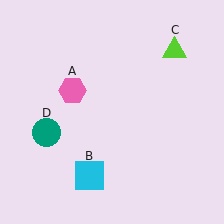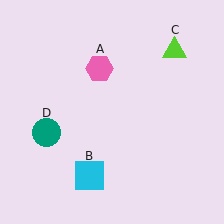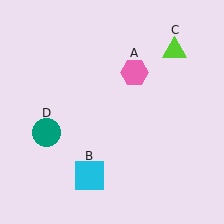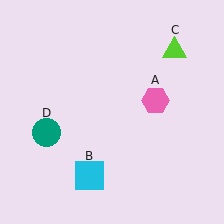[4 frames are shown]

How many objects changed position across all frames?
1 object changed position: pink hexagon (object A).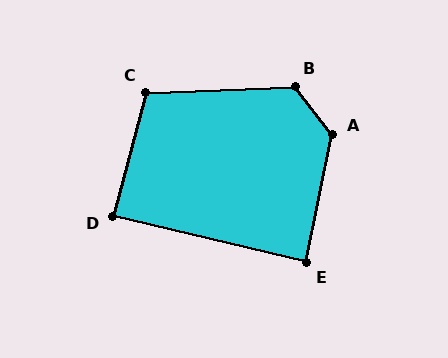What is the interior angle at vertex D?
Approximately 89 degrees (approximately right).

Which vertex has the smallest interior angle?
E, at approximately 88 degrees.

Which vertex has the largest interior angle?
A, at approximately 131 degrees.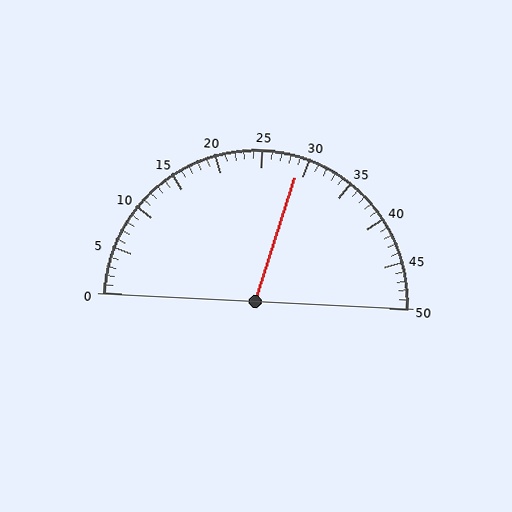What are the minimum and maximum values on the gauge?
The gauge ranges from 0 to 50.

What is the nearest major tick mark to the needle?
The nearest major tick mark is 30.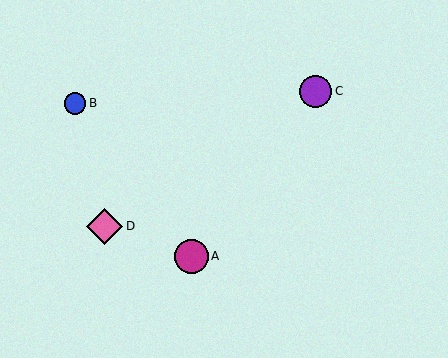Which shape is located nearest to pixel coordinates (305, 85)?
The purple circle (labeled C) at (315, 91) is nearest to that location.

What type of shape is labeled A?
Shape A is a magenta circle.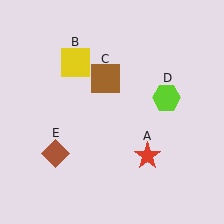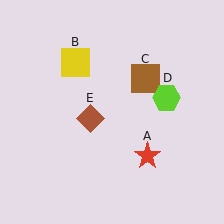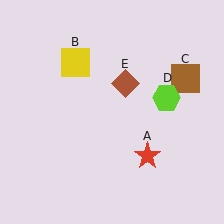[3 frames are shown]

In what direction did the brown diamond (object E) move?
The brown diamond (object E) moved up and to the right.